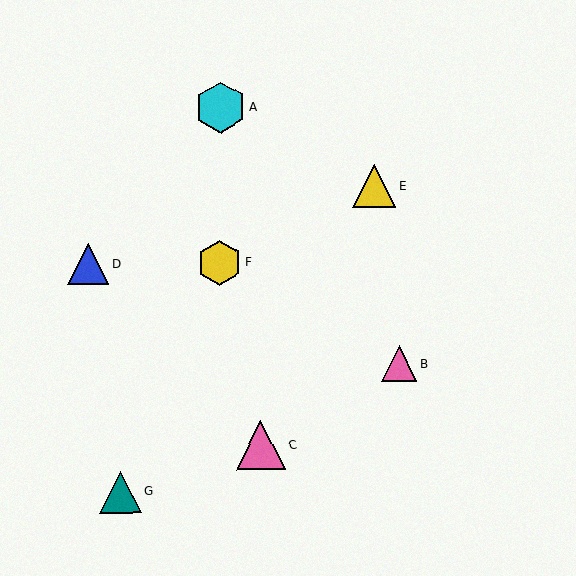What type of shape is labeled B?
Shape B is a pink triangle.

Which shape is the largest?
The cyan hexagon (labeled A) is the largest.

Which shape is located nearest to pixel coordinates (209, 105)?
The cyan hexagon (labeled A) at (221, 107) is nearest to that location.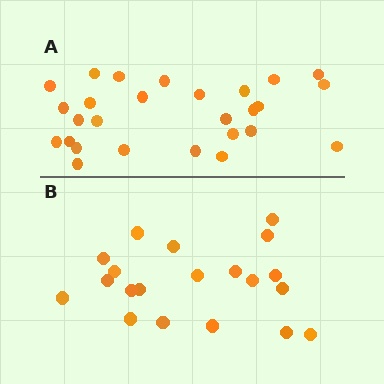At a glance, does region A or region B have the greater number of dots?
Region A (the top region) has more dots.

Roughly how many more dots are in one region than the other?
Region A has roughly 8 or so more dots than region B.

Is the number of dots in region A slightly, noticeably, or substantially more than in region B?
Region A has noticeably more, but not dramatically so. The ratio is roughly 1.4 to 1.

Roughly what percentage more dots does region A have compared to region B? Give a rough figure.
About 35% more.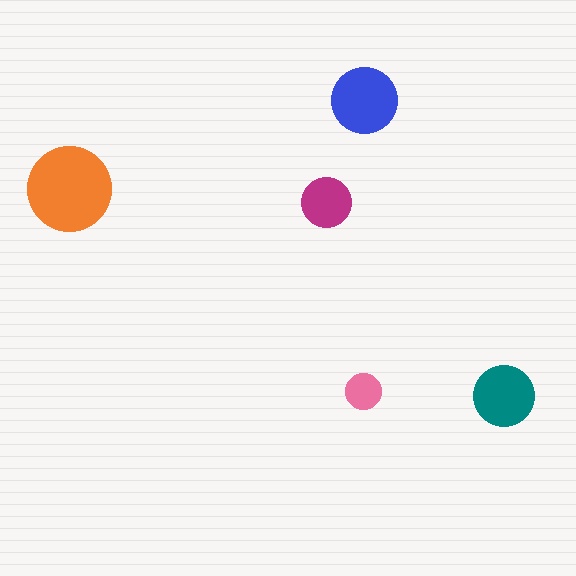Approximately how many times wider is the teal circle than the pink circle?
About 1.5 times wider.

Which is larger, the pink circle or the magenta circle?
The magenta one.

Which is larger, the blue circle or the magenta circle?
The blue one.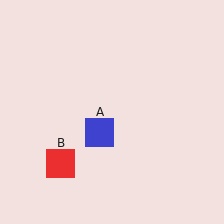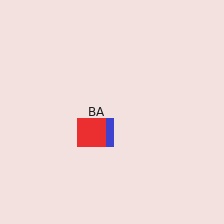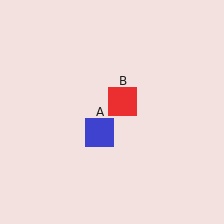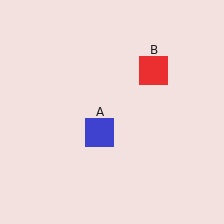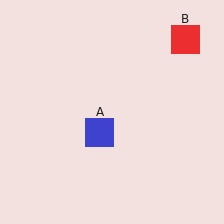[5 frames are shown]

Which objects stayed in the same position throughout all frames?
Blue square (object A) remained stationary.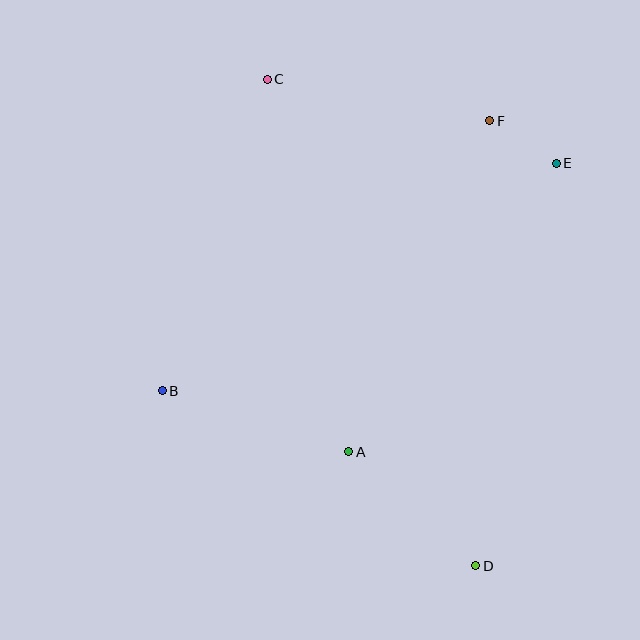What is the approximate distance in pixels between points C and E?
The distance between C and E is approximately 301 pixels.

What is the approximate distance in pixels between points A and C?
The distance between A and C is approximately 381 pixels.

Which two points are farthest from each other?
Points C and D are farthest from each other.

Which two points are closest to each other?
Points E and F are closest to each other.